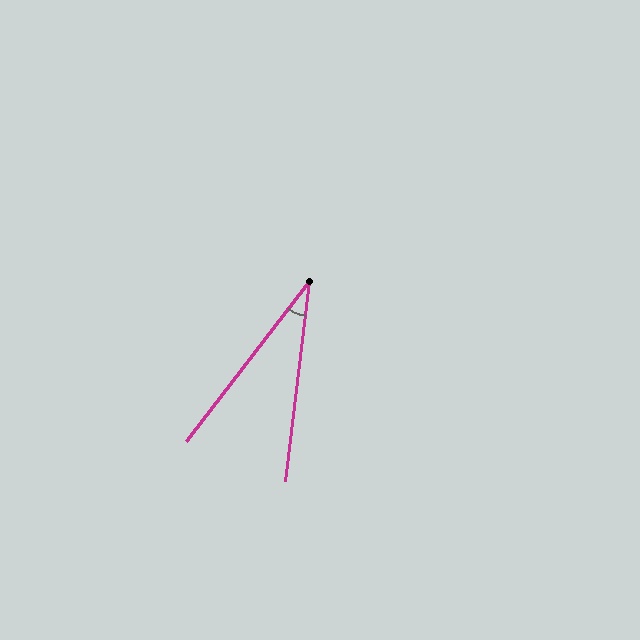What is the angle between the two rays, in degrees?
Approximately 31 degrees.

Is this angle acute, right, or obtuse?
It is acute.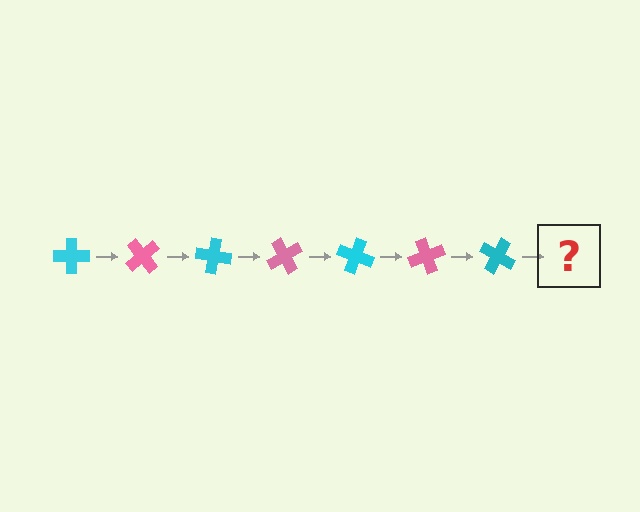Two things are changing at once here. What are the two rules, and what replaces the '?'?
The two rules are that it rotates 50 degrees each step and the color cycles through cyan and pink. The '?' should be a pink cross, rotated 350 degrees from the start.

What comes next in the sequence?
The next element should be a pink cross, rotated 350 degrees from the start.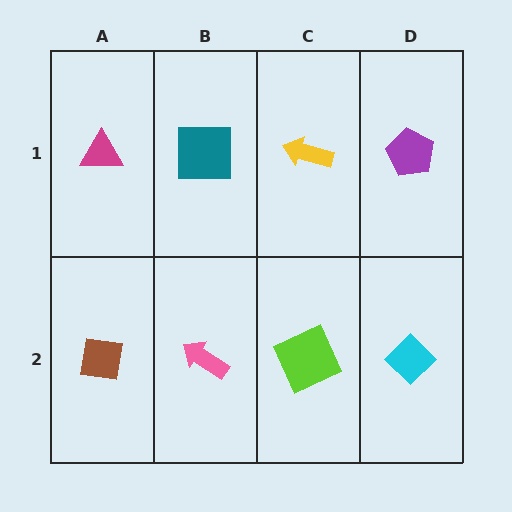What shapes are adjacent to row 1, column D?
A cyan diamond (row 2, column D), a yellow arrow (row 1, column C).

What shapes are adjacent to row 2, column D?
A purple pentagon (row 1, column D), a lime square (row 2, column C).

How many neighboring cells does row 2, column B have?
3.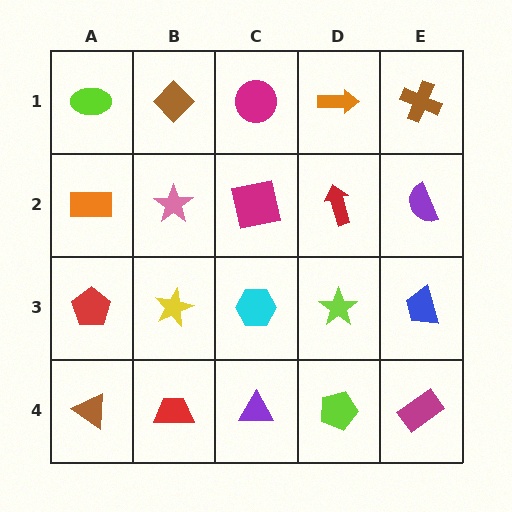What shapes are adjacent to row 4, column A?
A red pentagon (row 3, column A), a red trapezoid (row 4, column B).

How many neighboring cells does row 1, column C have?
3.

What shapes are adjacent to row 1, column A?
An orange rectangle (row 2, column A), a brown diamond (row 1, column B).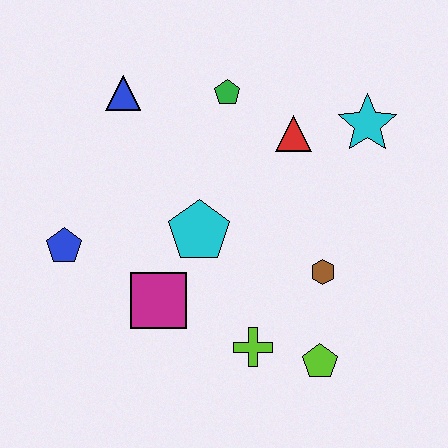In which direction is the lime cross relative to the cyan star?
The lime cross is below the cyan star.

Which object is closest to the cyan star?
The red triangle is closest to the cyan star.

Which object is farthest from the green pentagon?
The lime pentagon is farthest from the green pentagon.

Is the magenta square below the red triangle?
Yes